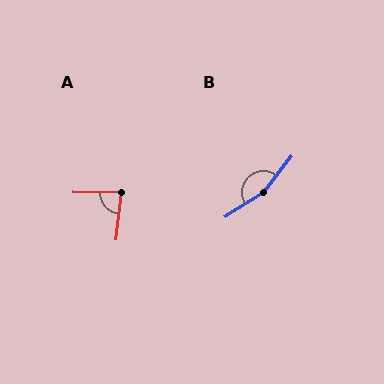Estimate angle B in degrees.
Approximately 160 degrees.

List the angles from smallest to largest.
A (84°), B (160°).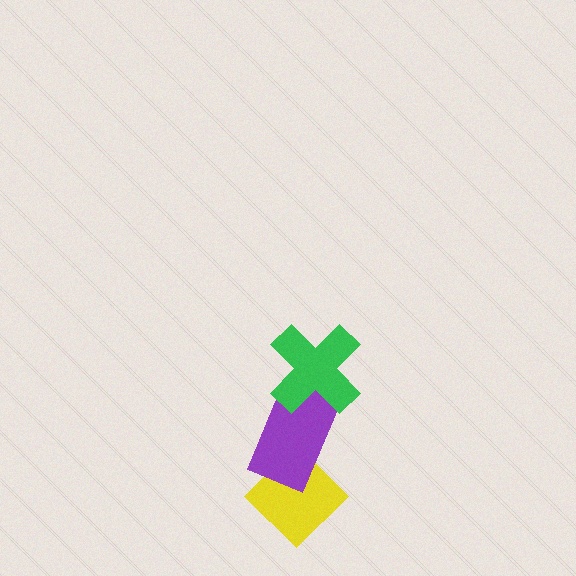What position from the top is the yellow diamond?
The yellow diamond is 3rd from the top.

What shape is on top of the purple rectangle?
The green cross is on top of the purple rectangle.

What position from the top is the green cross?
The green cross is 1st from the top.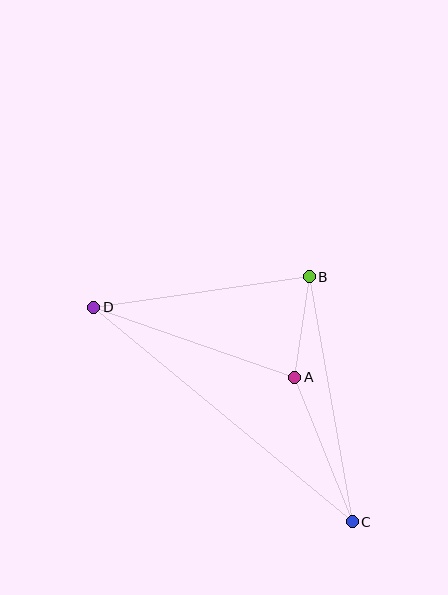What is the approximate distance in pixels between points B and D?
The distance between B and D is approximately 218 pixels.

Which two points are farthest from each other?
Points C and D are farthest from each other.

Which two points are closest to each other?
Points A and B are closest to each other.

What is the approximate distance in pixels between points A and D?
The distance between A and D is approximately 213 pixels.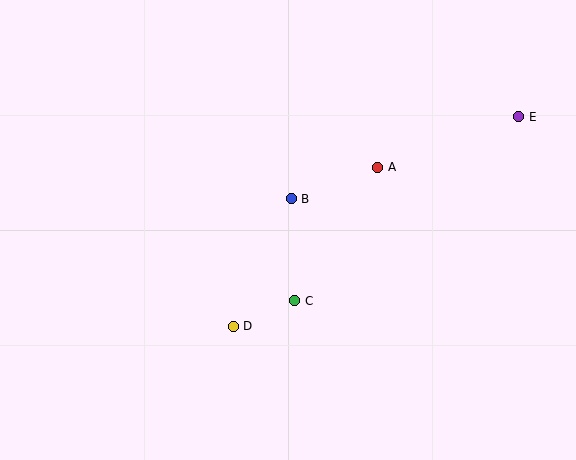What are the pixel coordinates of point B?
Point B is at (291, 199).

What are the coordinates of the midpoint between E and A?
The midpoint between E and A is at (448, 142).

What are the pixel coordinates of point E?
Point E is at (519, 117).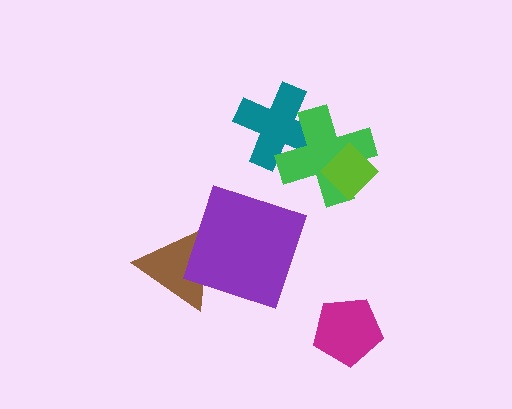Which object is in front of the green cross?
The lime diamond is in front of the green cross.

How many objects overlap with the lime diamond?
1 object overlaps with the lime diamond.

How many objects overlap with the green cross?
2 objects overlap with the green cross.